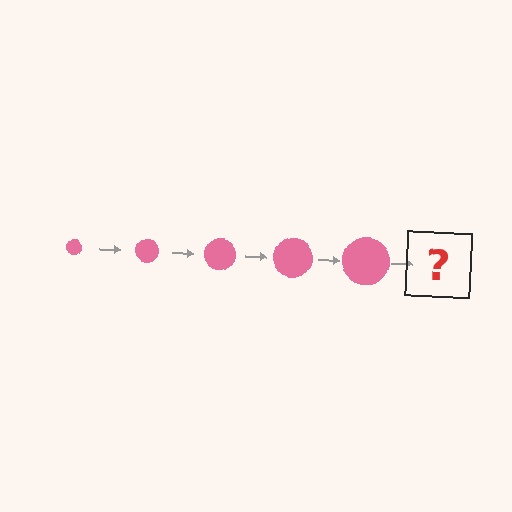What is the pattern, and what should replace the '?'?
The pattern is that the circle gets progressively larger each step. The '?' should be a pink circle, larger than the previous one.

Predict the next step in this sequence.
The next step is a pink circle, larger than the previous one.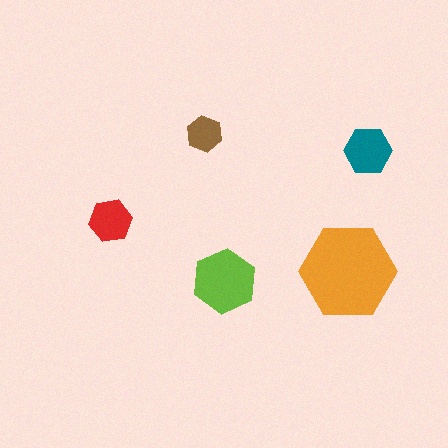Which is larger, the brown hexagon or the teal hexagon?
The teal one.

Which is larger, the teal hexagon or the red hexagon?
The teal one.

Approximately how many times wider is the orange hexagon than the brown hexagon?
About 2.5 times wider.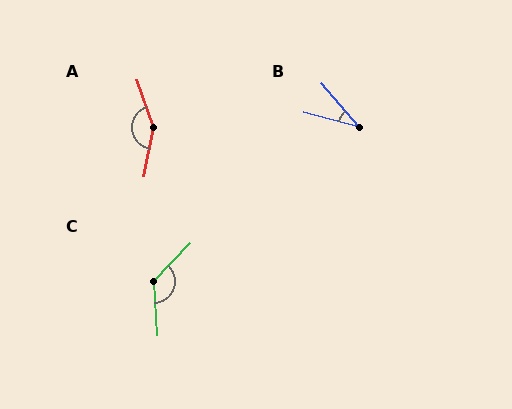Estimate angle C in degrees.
Approximately 132 degrees.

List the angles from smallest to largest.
B (35°), C (132°), A (150°).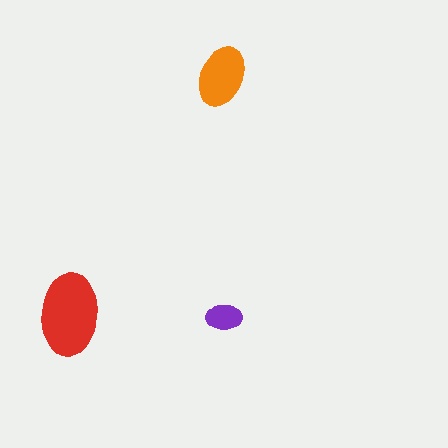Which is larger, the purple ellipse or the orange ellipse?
The orange one.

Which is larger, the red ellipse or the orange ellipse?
The red one.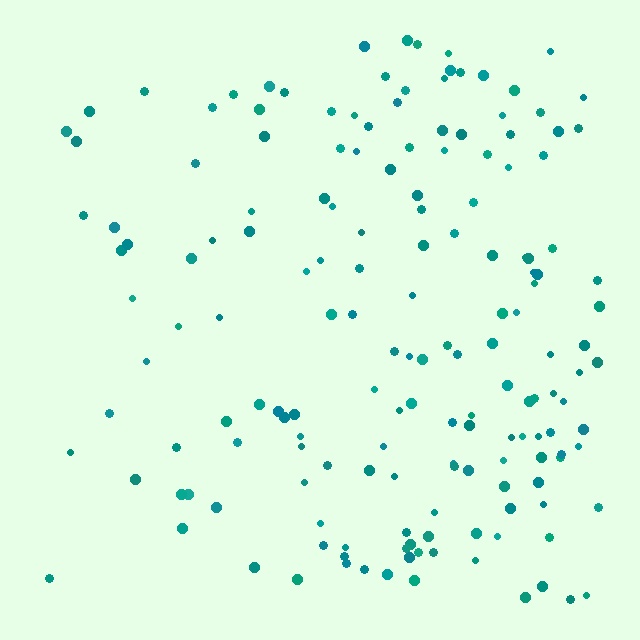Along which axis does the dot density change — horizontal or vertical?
Horizontal.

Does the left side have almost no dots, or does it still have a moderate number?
Still a moderate number, just noticeably fewer than the right.